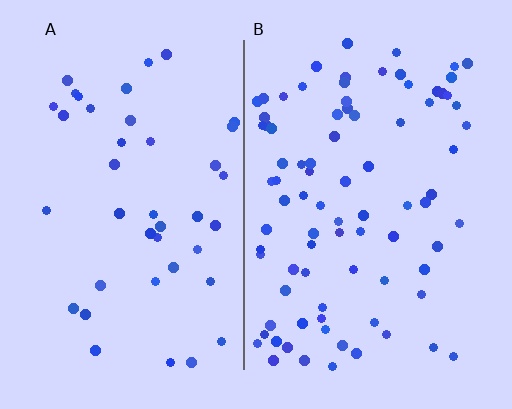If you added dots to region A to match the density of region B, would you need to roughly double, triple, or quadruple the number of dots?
Approximately double.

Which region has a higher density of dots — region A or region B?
B (the right).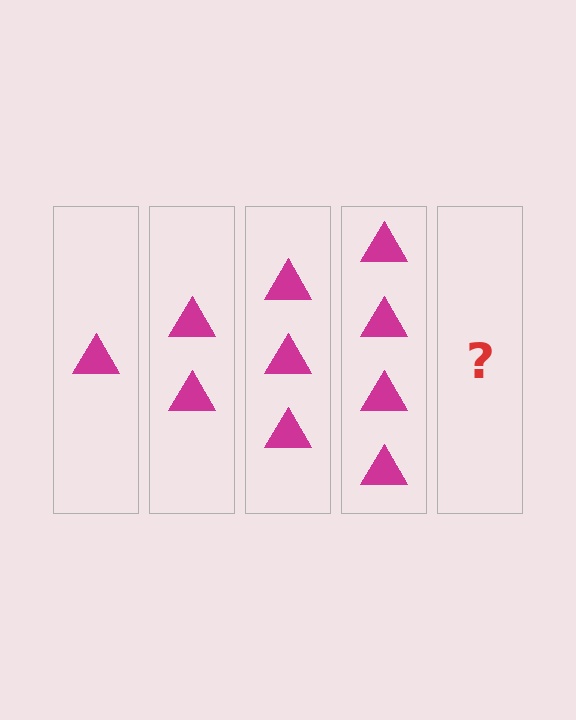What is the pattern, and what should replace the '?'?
The pattern is that each step adds one more triangle. The '?' should be 5 triangles.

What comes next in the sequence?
The next element should be 5 triangles.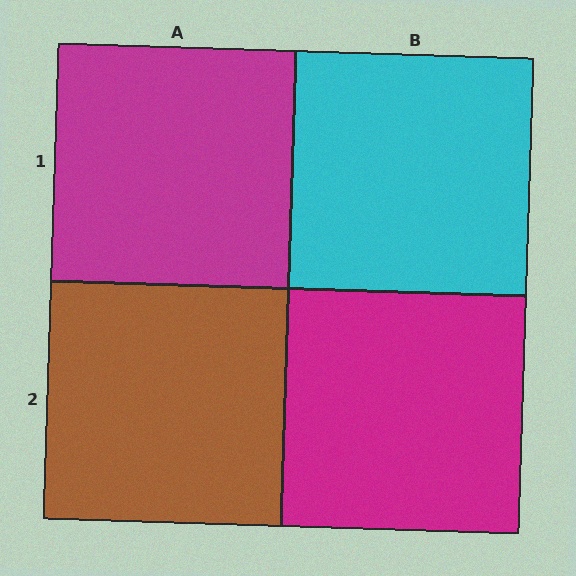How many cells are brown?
1 cell is brown.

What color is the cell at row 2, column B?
Magenta.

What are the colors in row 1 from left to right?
Magenta, cyan.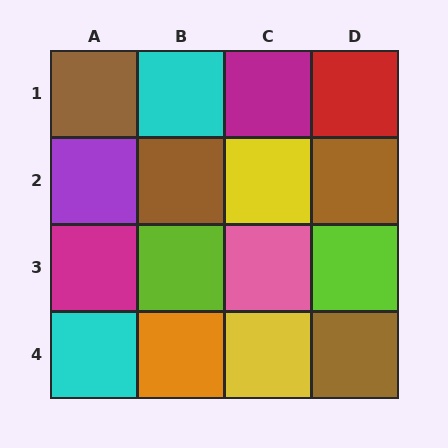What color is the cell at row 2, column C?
Yellow.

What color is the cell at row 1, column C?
Magenta.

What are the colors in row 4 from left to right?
Cyan, orange, yellow, brown.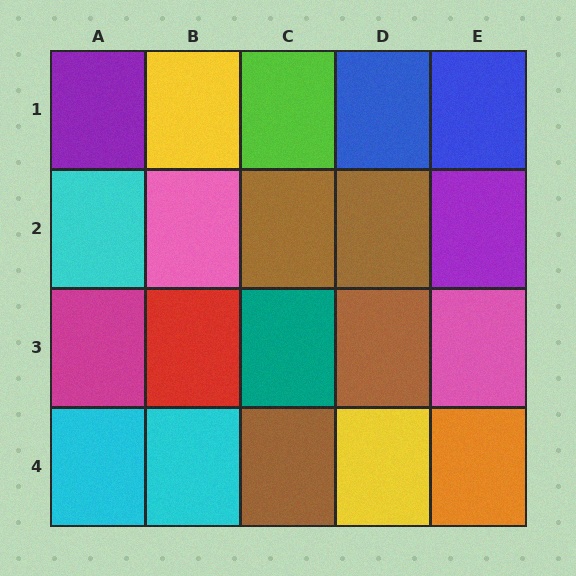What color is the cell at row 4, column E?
Orange.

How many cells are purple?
2 cells are purple.